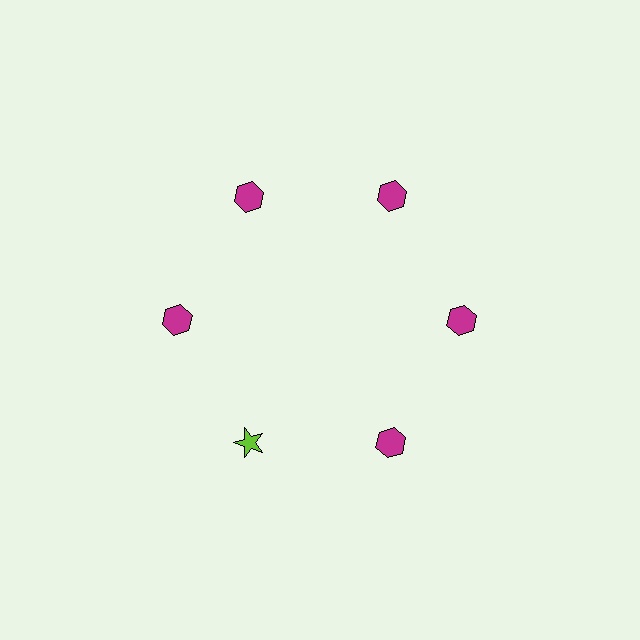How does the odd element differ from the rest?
It differs in both color (lime instead of magenta) and shape (star instead of hexagon).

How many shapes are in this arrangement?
There are 6 shapes arranged in a ring pattern.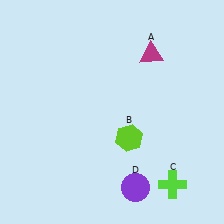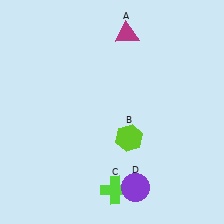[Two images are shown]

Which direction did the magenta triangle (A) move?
The magenta triangle (A) moved left.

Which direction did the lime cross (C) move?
The lime cross (C) moved left.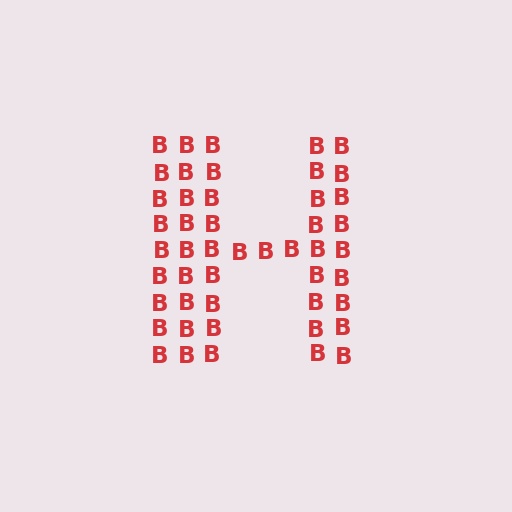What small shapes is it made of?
It is made of small letter B's.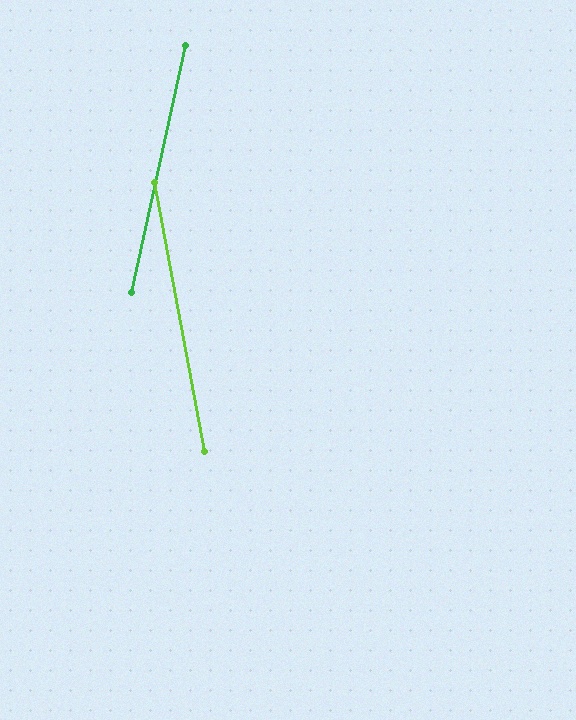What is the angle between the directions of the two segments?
Approximately 23 degrees.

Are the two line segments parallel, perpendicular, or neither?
Neither parallel nor perpendicular — they differ by about 23°.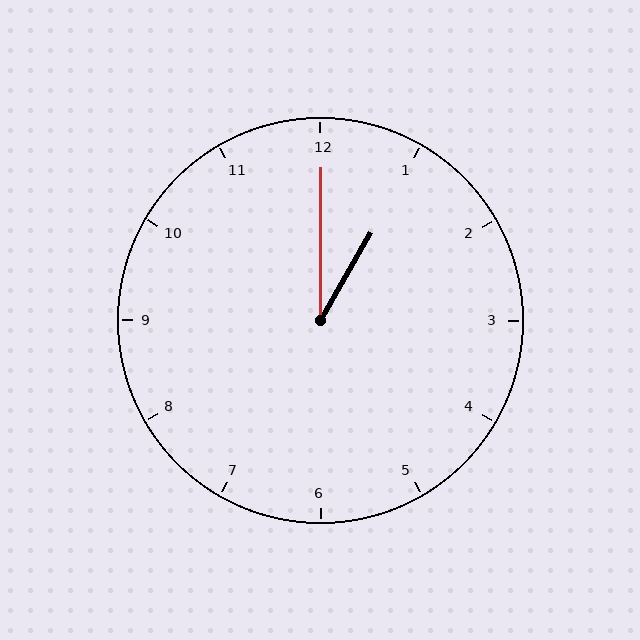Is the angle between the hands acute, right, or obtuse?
It is acute.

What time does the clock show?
1:00.